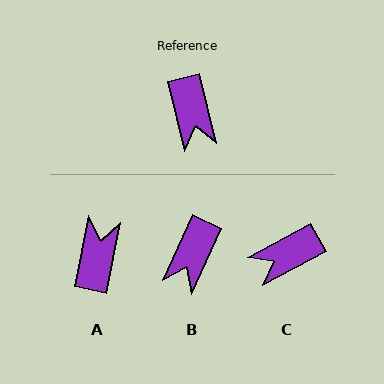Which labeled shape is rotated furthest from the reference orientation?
A, about 155 degrees away.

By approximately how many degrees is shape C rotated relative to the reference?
Approximately 75 degrees clockwise.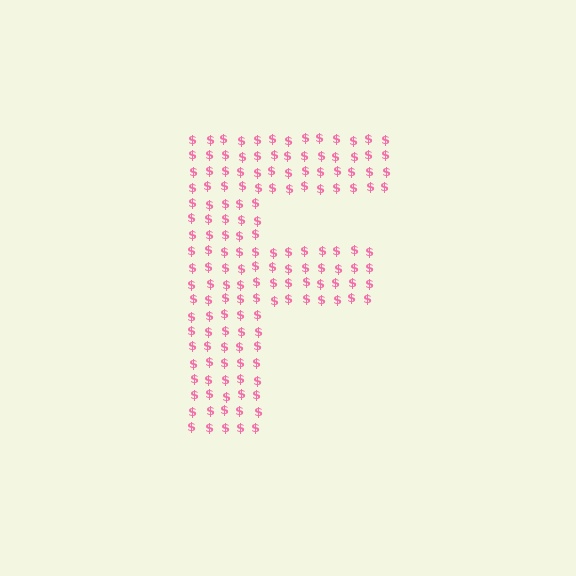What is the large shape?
The large shape is the letter F.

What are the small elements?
The small elements are dollar signs.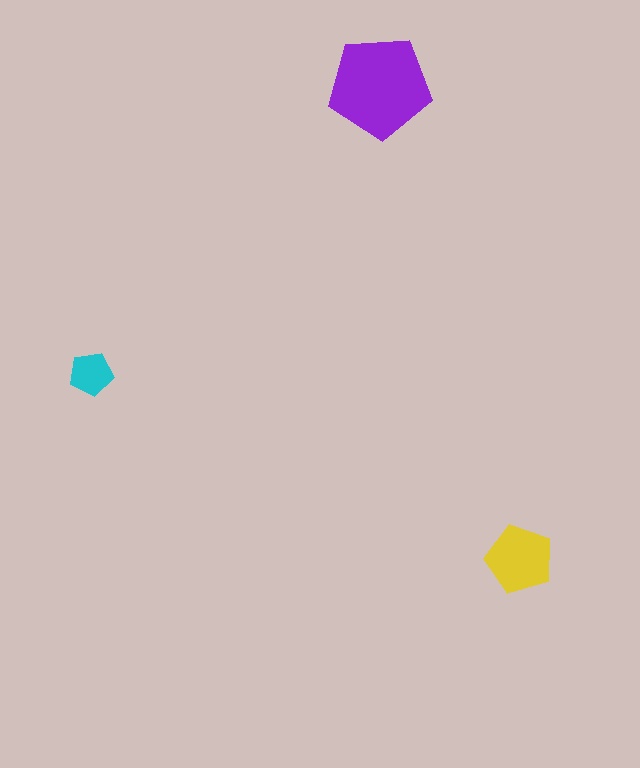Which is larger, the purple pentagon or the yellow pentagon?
The purple one.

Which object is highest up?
The purple pentagon is topmost.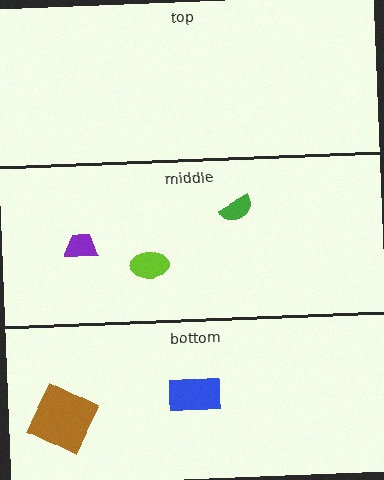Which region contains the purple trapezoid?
The middle region.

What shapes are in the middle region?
The lime ellipse, the purple trapezoid, the green semicircle.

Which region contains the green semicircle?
The middle region.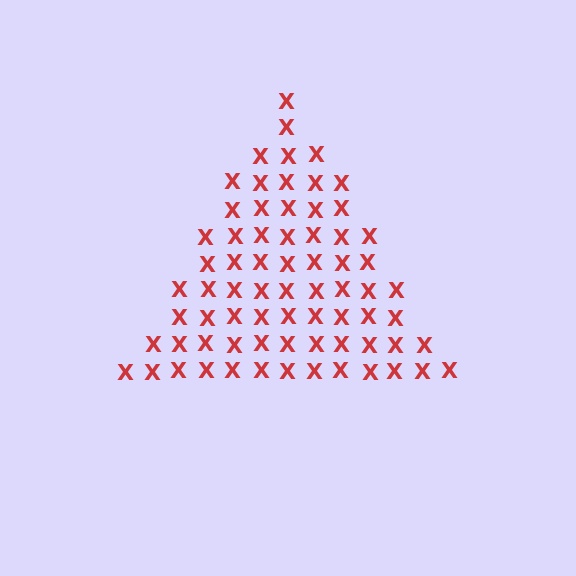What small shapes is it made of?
It is made of small letter X's.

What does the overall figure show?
The overall figure shows a triangle.